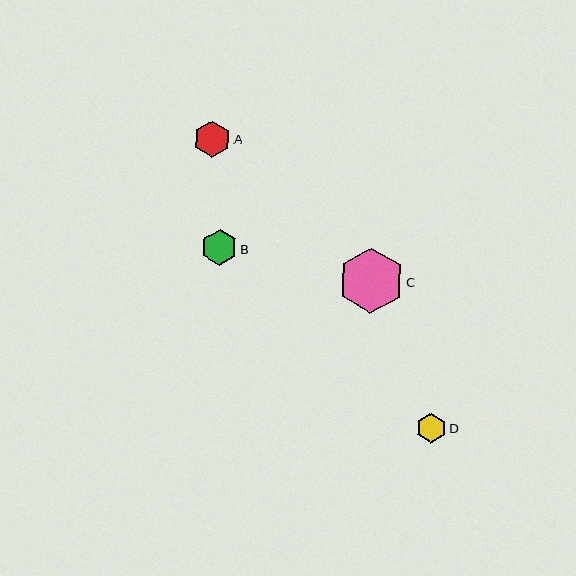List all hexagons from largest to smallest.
From largest to smallest: C, A, B, D.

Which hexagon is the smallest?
Hexagon D is the smallest with a size of approximately 29 pixels.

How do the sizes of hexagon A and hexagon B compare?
Hexagon A and hexagon B are approximately the same size.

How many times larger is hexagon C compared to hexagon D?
Hexagon C is approximately 2.2 times the size of hexagon D.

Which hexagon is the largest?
Hexagon C is the largest with a size of approximately 65 pixels.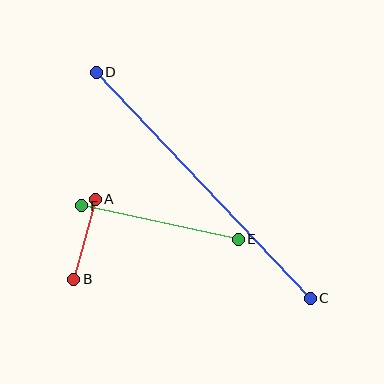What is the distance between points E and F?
The distance is approximately 161 pixels.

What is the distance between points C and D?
The distance is approximately 311 pixels.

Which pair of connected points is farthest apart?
Points C and D are farthest apart.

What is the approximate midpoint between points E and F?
The midpoint is at approximately (160, 223) pixels.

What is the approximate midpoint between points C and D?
The midpoint is at approximately (203, 185) pixels.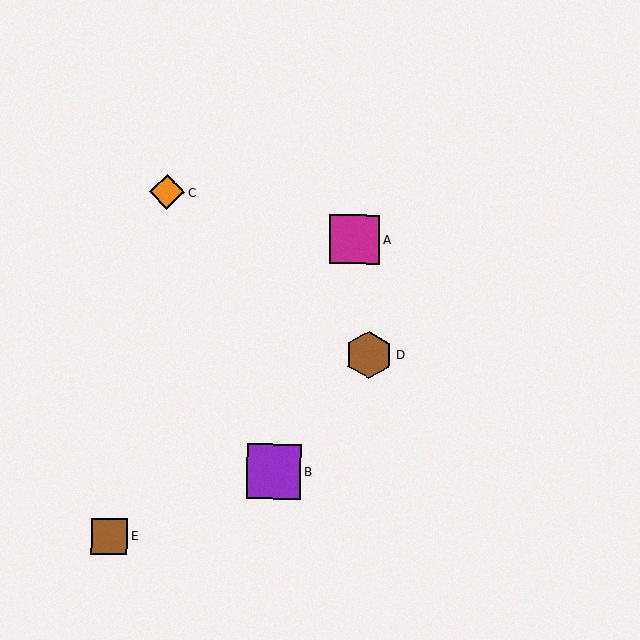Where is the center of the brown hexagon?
The center of the brown hexagon is at (369, 355).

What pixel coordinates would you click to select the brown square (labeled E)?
Click at (110, 536) to select the brown square E.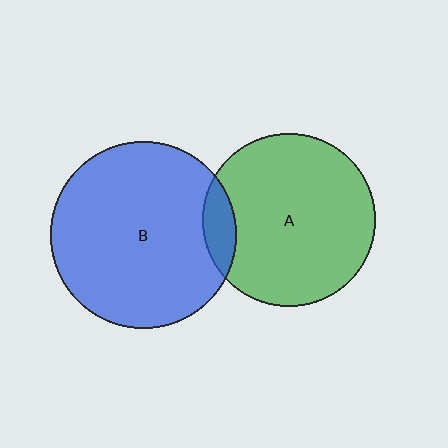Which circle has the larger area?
Circle B (blue).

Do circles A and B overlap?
Yes.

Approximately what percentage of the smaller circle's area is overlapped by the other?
Approximately 10%.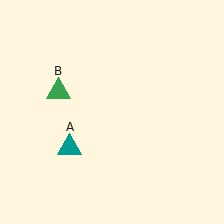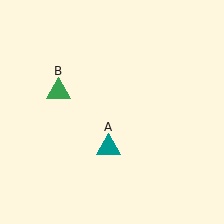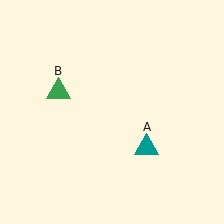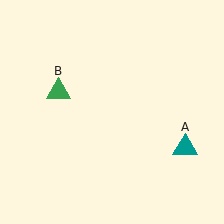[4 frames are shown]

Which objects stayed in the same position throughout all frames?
Green triangle (object B) remained stationary.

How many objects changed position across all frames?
1 object changed position: teal triangle (object A).